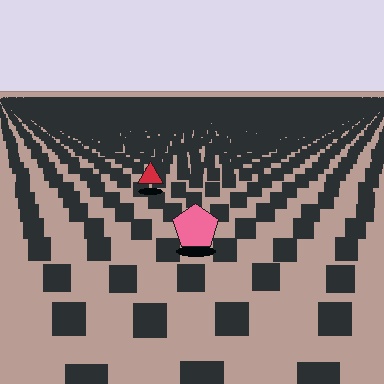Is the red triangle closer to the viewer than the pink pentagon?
No. The pink pentagon is closer — you can tell from the texture gradient: the ground texture is coarser near it.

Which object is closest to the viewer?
The pink pentagon is closest. The texture marks near it are larger and more spread out.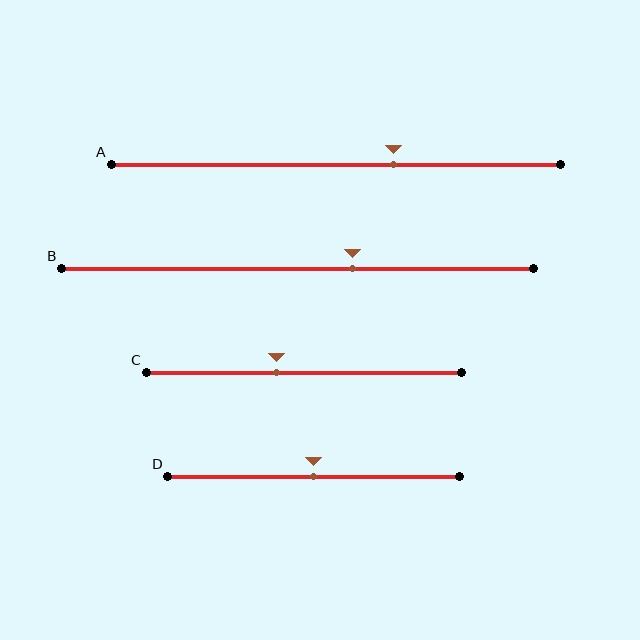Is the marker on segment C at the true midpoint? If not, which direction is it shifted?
No, the marker on segment C is shifted to the left by about 9% of the segment length.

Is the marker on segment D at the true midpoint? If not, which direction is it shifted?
Yes, the marker on segment D is at the true midpoint.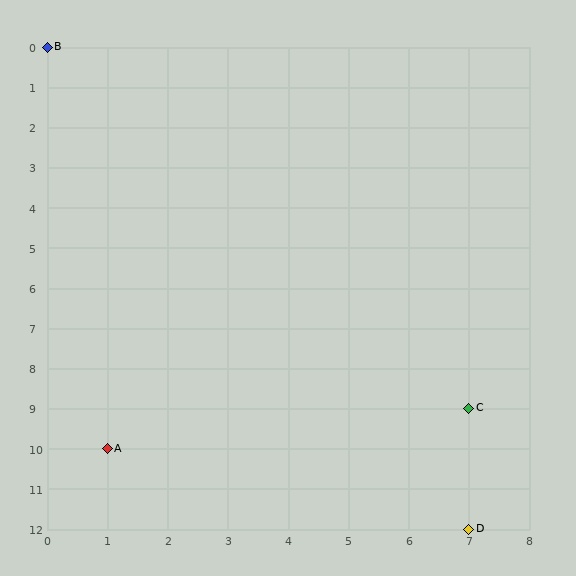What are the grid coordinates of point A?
Point A is at grid coordinates (1, 10).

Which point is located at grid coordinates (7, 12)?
Point D is at (7, 12).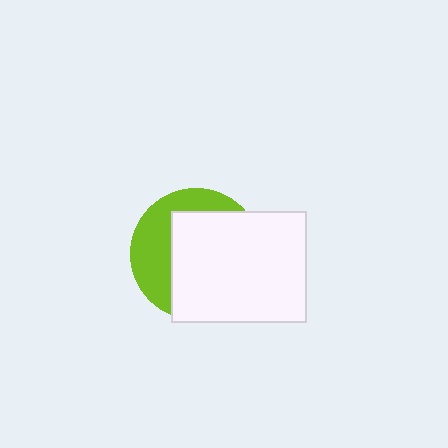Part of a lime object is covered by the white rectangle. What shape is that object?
It is a circle.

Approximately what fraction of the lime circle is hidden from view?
Roughly 63% of the lime circle is hidden behind the white rectangle.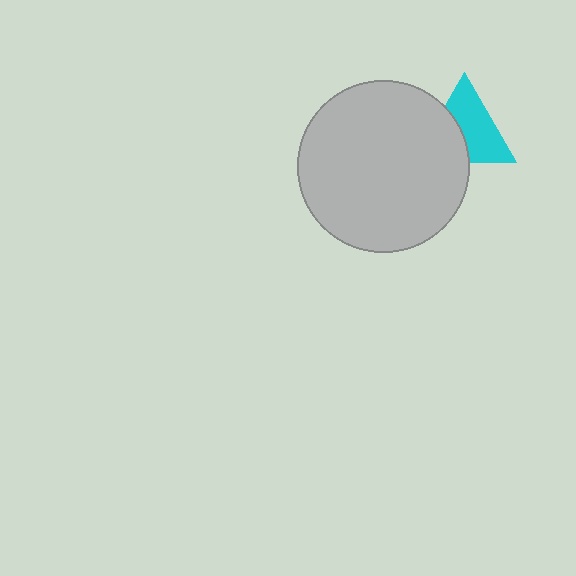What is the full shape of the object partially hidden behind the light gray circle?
The partially hidden object is a cyan triangle.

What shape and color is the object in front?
The object in front is a light gray circle.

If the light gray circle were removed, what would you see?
You would see the complete cyan triangle.